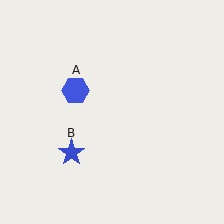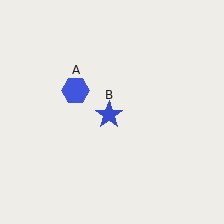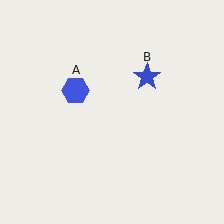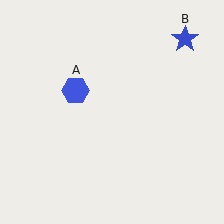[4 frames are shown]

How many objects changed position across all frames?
1 object changed position: blue star (object B).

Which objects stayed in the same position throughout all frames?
Blue hexagon (object A) remained stationary.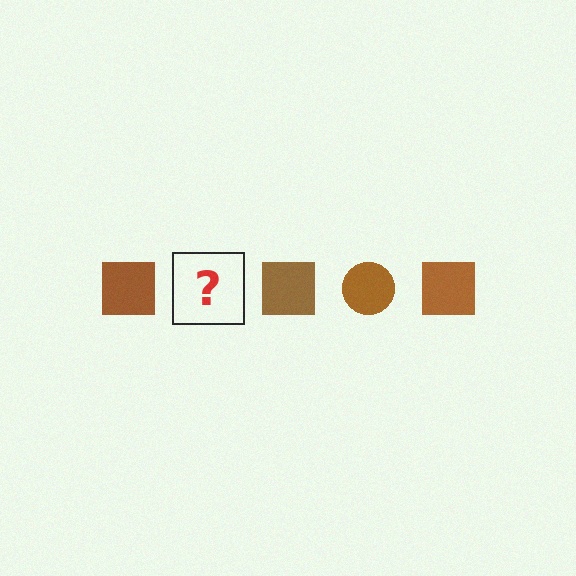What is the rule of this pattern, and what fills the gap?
The rule is that the pattern cycles through square, circle shapes in brown. The gap should be filled with a brown circle.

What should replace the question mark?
The question mark should be replaced with a brown circle.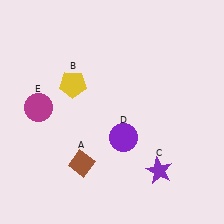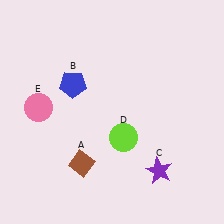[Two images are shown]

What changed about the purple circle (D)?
In Image 1, D is purple. In Image 2, it changed to lime.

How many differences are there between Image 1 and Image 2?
There are 3 differences between the two images.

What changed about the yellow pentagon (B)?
In Image 1, B is yellow. In Image 2, it changed to blue.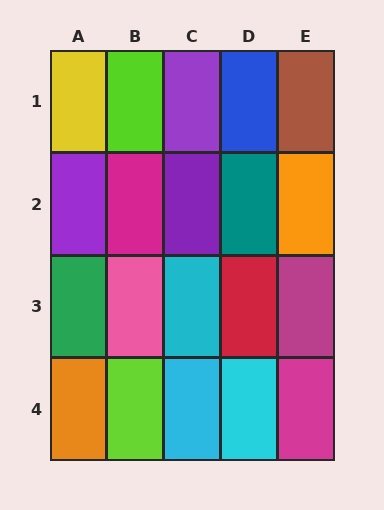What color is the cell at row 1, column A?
Yellow.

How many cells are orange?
2 cells are orange.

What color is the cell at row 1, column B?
Lime.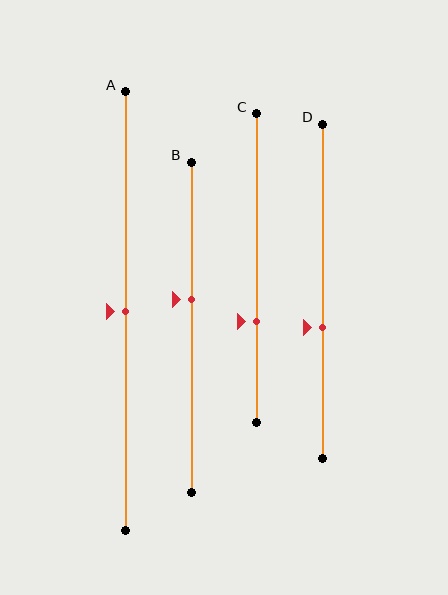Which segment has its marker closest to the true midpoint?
Segment A has its marker closest to the true midpoint.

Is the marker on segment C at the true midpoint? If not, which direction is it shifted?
No, the marker on segment C is shifted downward by about 17% of the segment length.